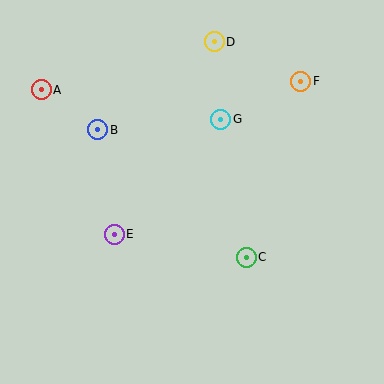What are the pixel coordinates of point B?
Point B is at (98, 130).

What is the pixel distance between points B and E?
The distance between B and E is 106 pixels.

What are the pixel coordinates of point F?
Point F is at (301, 81).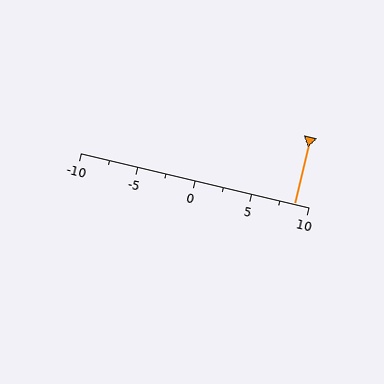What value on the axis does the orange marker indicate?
The marker indicates approximately 8.8.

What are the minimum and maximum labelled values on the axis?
The axis runs from -10 to 10.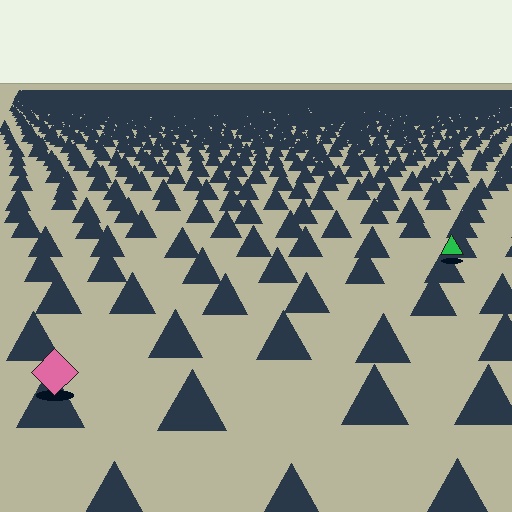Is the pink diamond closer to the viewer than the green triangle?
Yes. The pink diamond is closer — you can tell from the texture gradient: the ground texture is coarser near it.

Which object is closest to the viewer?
The pink diamond is closest. The texture marks near it are larger and more spread out.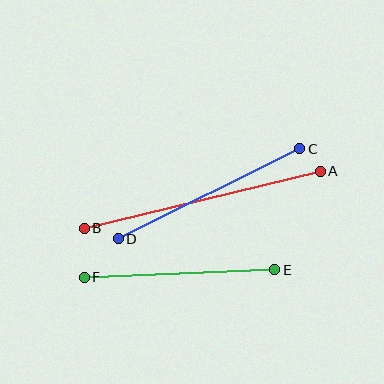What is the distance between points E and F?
The distance is approximately 191 pixels.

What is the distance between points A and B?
The distance is approximately 243 pixels.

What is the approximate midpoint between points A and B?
The midpoint is at approximately (202, 200) pixels.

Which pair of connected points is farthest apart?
Points A and B are farthest apart.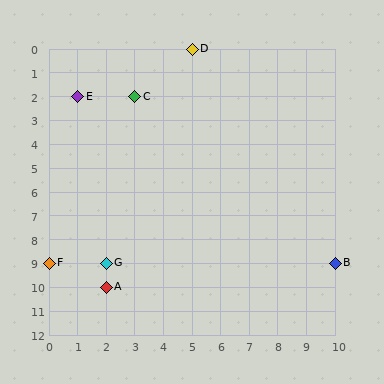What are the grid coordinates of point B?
Point B is at grid coordinates (10, 9).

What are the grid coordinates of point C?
Point C is at grid coordinates (3, 2).